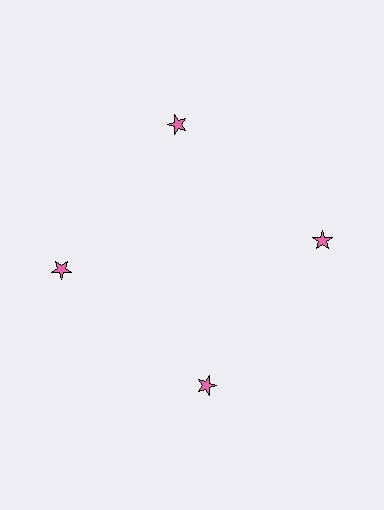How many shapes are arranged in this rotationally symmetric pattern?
There are 4 shapes, arranged in 4 groups of 1.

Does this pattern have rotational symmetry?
Yes, this pattern has 4-fold rotational symmetry. It looks the same after rotating 90 degrees around the center.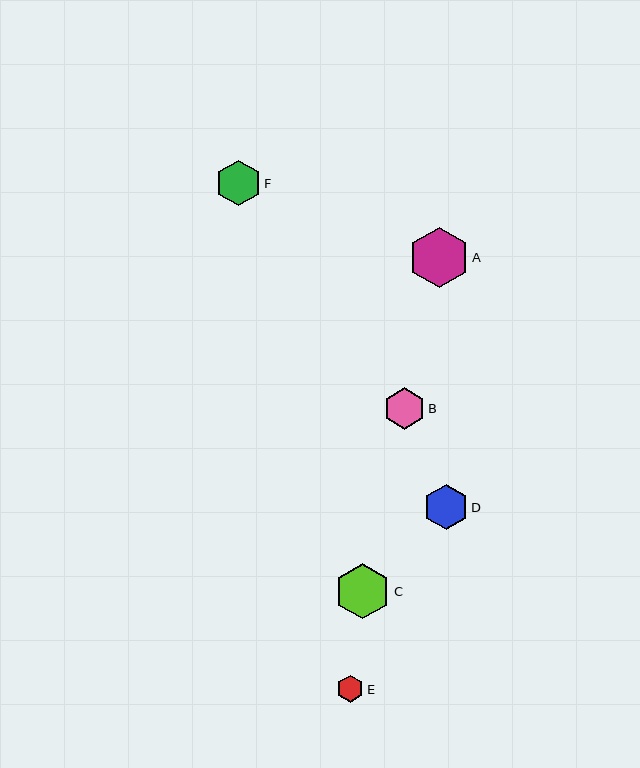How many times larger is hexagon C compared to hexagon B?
Hexagon C is approximately 1.3 times the size of hexagon B.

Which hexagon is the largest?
Hexagon A is the largest with a size of approximately 60 pixels.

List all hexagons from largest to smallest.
From largest to smallest: A, C, F, D, B, E.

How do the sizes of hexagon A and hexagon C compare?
Hexagon A and hexagon C are approximately the same size.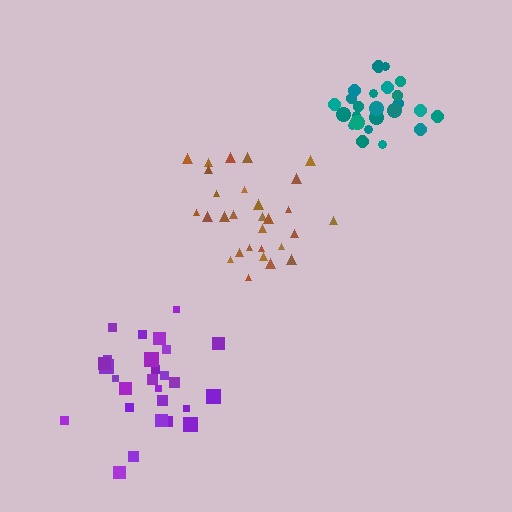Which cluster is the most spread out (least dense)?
Purple.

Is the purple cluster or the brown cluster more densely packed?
Brown.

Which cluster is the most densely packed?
Teal.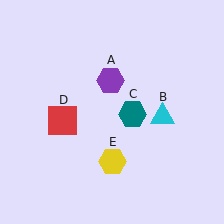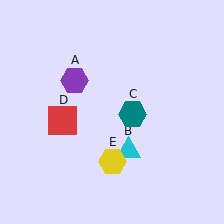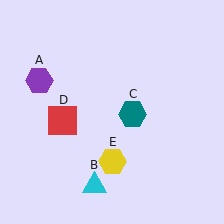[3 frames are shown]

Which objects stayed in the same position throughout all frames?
Teal hexagon (object C) and red square (object D) and yellow hexagon (object E) remained stationary.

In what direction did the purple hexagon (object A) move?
The purple hexagon (object A) moved left.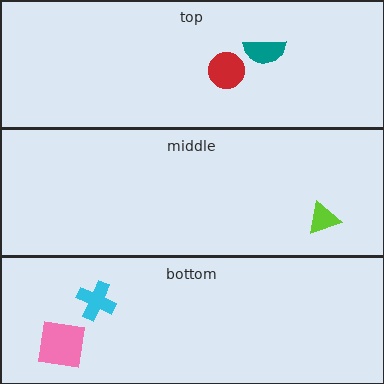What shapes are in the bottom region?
The pink square, the cyan cross.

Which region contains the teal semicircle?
The top region.